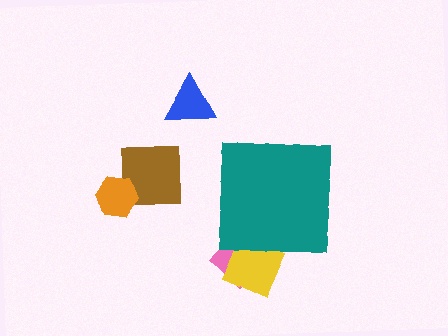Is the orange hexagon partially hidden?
No, the orange hexagon is fully visible.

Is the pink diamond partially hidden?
Yes, the pink diamond is partially hidden behind the teal square.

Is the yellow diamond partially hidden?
Yes, the yellow diamond is partially hidden behind the teal square.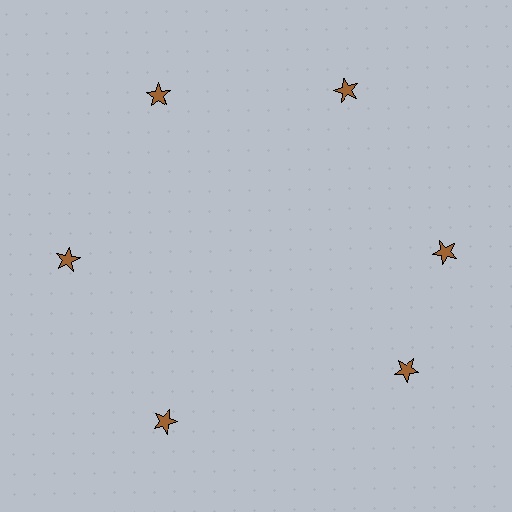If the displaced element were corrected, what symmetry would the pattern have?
It would have 6-fold rotational symmetry — the pattern would map onto itself every 60 degrees.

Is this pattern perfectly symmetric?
No. The 6 brown stars are arranged in a ring, but one element near the 5 o'clock position is rotated out of alignment along the ring, breaking the 6-fold rotational symmetry.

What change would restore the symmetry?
The symmetry would be restored by rotating it back into even spacing with its neighbors so that all 6 stars sit at equal angles and equal distance from the center.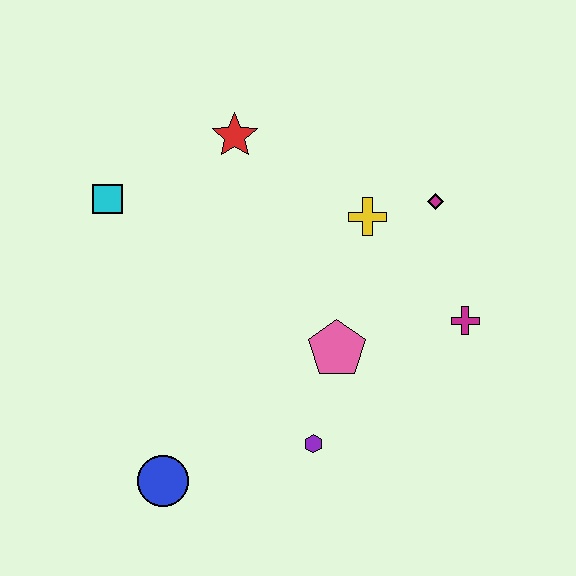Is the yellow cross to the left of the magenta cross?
Yes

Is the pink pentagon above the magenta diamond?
No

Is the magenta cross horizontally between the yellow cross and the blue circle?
No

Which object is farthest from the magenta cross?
The cyan square is farthest from the magenta cross.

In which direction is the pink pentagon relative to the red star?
The pink pentagon is below the red star.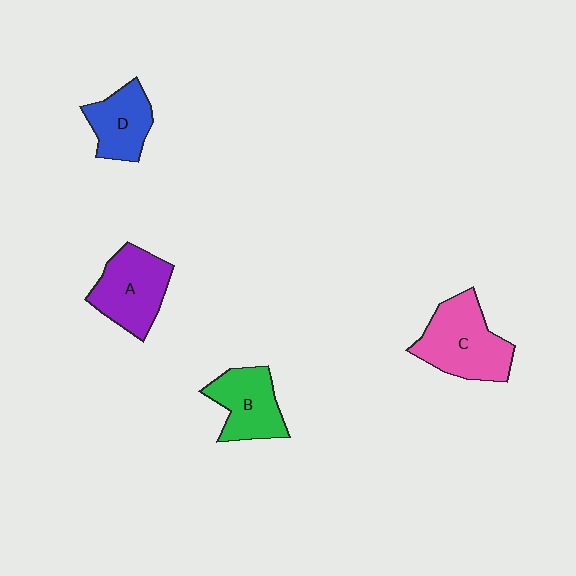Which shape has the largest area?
Shape C (pink).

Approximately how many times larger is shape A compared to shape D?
Approximately 1.3 times.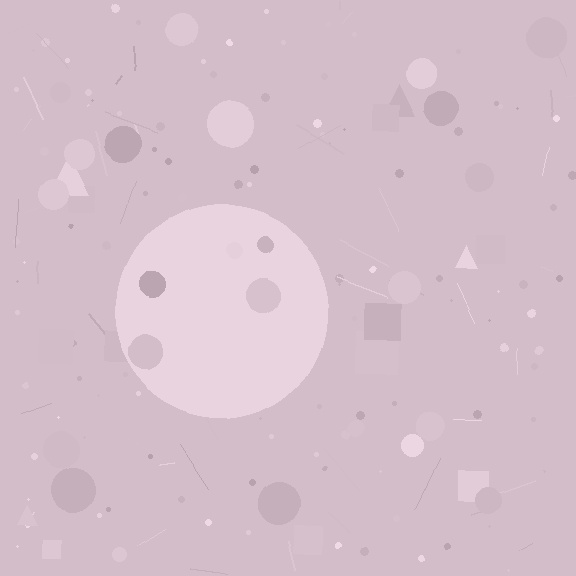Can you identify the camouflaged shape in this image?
The camouflaged shape is a circle.